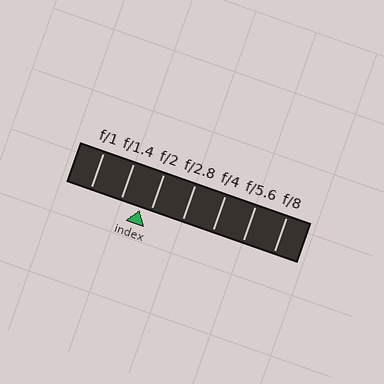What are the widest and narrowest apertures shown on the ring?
The widest aperture shown is f/1 and the narrowest is f/8.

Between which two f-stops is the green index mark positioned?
The index mark is between f/1.4 and f/2.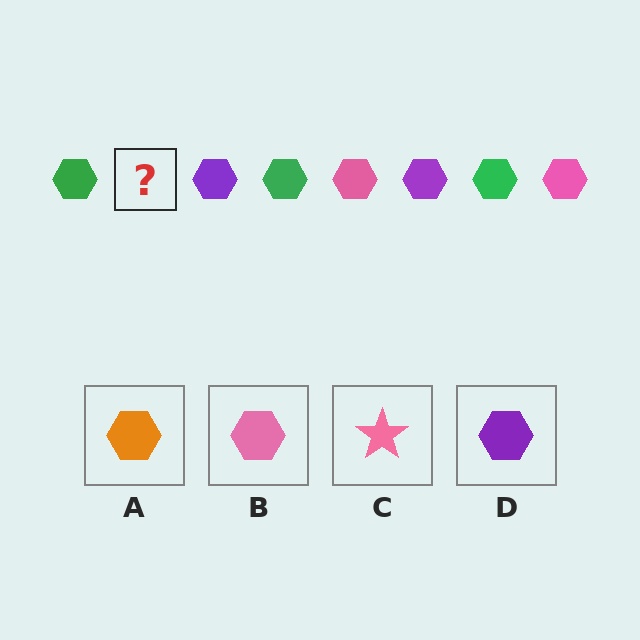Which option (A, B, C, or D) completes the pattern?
B.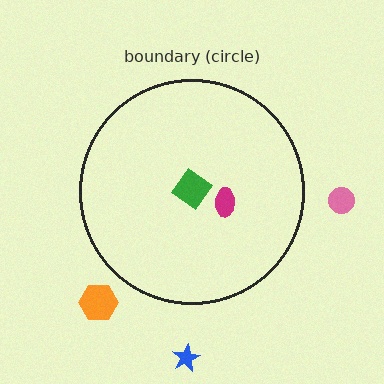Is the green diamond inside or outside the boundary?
Inside.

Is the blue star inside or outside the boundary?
Outside.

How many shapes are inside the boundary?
2 inside, 3 outside.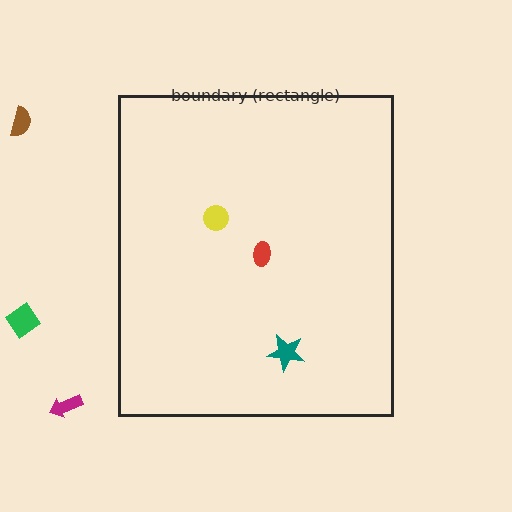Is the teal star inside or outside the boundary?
Inside.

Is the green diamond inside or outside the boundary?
Outside.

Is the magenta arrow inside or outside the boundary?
Outside.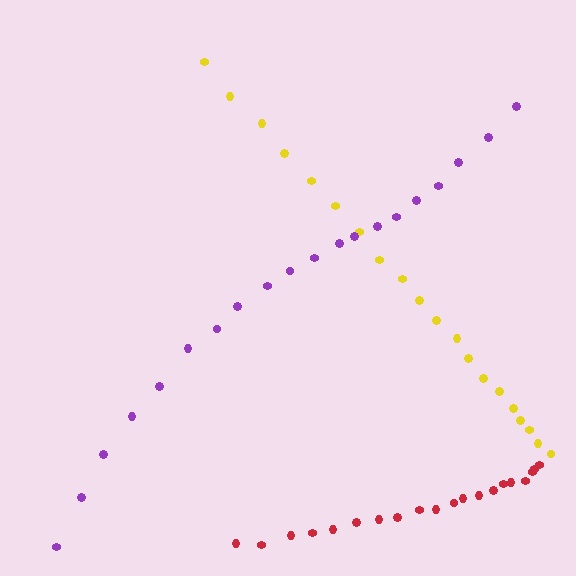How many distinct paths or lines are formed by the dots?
There are 3 distinct paths.